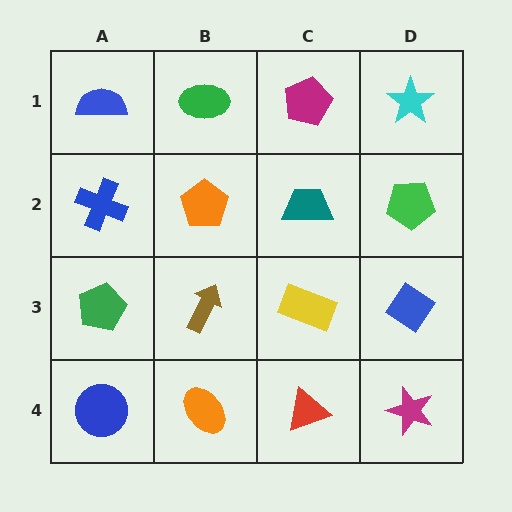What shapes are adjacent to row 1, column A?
A blue cross (row 2, column A), a green ellipse (row 1, column B).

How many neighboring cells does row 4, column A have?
2.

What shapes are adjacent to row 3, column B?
An orange pentagon (row 2, column B), an orange ellipse (row 4, column B), a green pentagon (row 3, column A), a yellow rectangle (row 3, column C).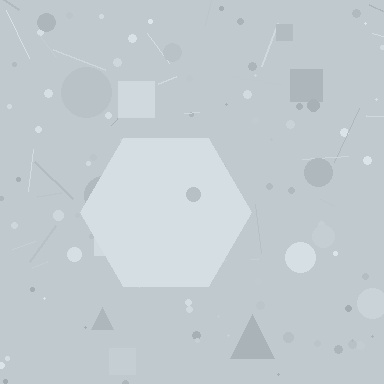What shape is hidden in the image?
A hexagon is hidden in the image.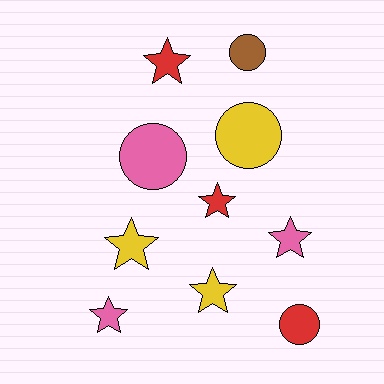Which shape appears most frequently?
Star, with 6 objects.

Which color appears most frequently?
Pink, with 3 objects.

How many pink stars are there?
There are 2 pink stars.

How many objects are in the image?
There are 10 objects.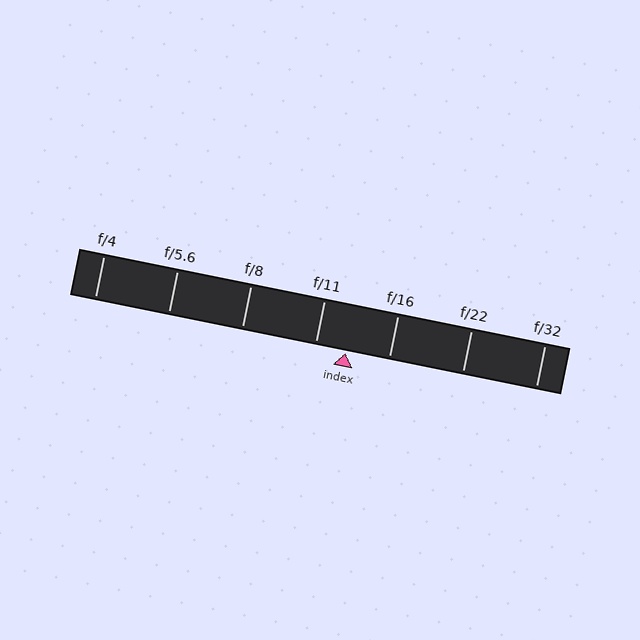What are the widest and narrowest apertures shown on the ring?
The widest aperture shown is f/4 and the narrowest is f/32.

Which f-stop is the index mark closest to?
The index mark is closest to f/11.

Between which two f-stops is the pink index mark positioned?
The index mark is between f/11 and f/16.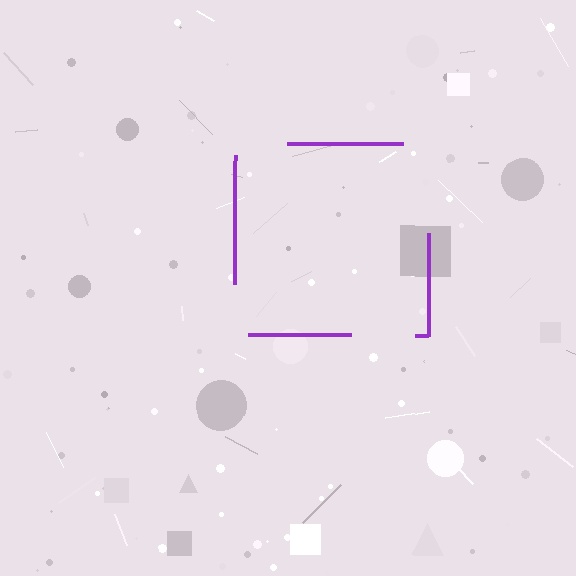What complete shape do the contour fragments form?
The contour fragments form a square.